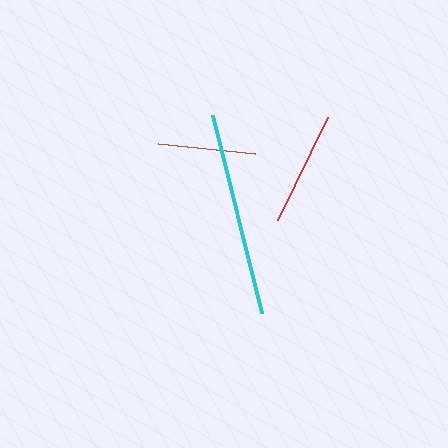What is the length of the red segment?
The red segment is approximately 114 pixels long.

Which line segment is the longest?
The cyan line is the longest at approximately 203 pixels.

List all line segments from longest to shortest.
From longest to shortest: cyan, red, brown.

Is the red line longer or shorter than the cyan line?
The cyan line is longer than the red line.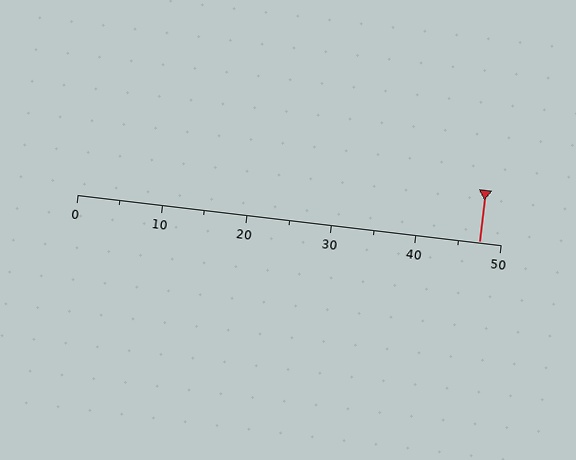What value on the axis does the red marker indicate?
The marker indicates approximately 47.5.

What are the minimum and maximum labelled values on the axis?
The axis runs from 0 to 50.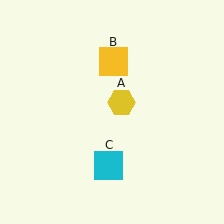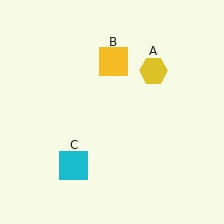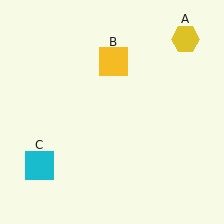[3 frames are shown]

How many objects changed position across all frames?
2 objects changed position: yellow hexagon (object A), cyan square (object C).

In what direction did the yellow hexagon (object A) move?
The yellow hexagon (object A) moved up and to the right.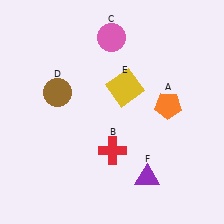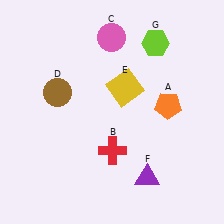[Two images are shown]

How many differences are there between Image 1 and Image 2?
There is 1 difference between the two images.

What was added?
A lime hexagon (G) was added in Image 2.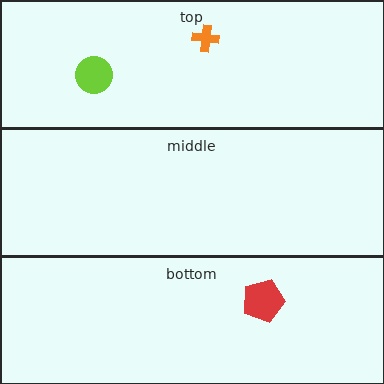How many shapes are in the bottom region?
1.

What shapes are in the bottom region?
The red pentagon.